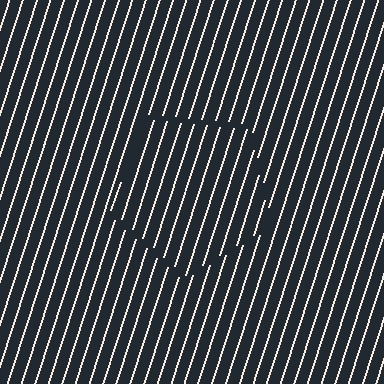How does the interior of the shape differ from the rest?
The interior of the shape contains the same grating, shifted by half a period — the contour is defined by the phase discontinuity where line-ends from the inner and outer gratings abut.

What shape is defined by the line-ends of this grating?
An illusory pentagon. The interior of the shape contains the same grating, shifted by half a period — the contour is defined by the phase discontinuity where line-ends from the inner and outer gratings abut.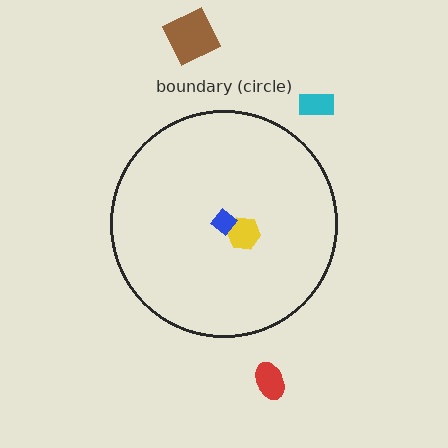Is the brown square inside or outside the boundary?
Outside.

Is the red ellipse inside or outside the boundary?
Outside.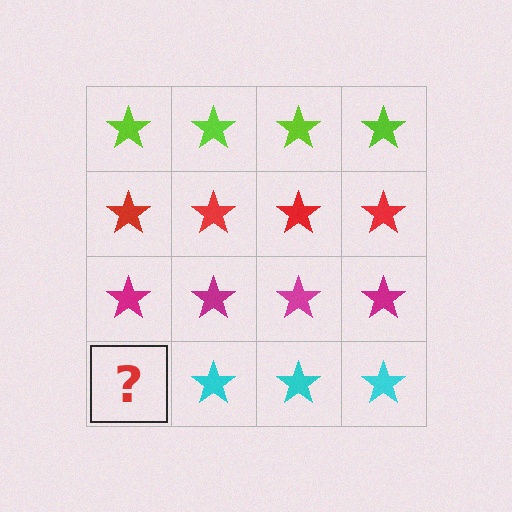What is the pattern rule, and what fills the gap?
The rule is that each row has a consistent color. The gap should be filled with a cyan star.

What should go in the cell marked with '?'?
The missing cell should contain a cyan star.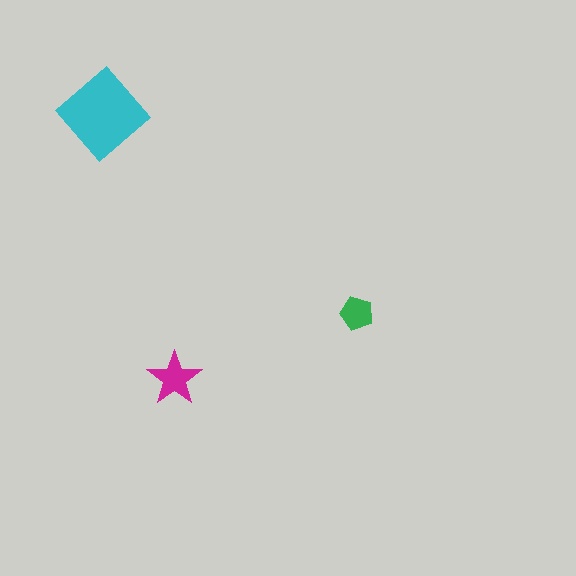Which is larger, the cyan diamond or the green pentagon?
The cyan diamond.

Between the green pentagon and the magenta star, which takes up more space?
The magenta star.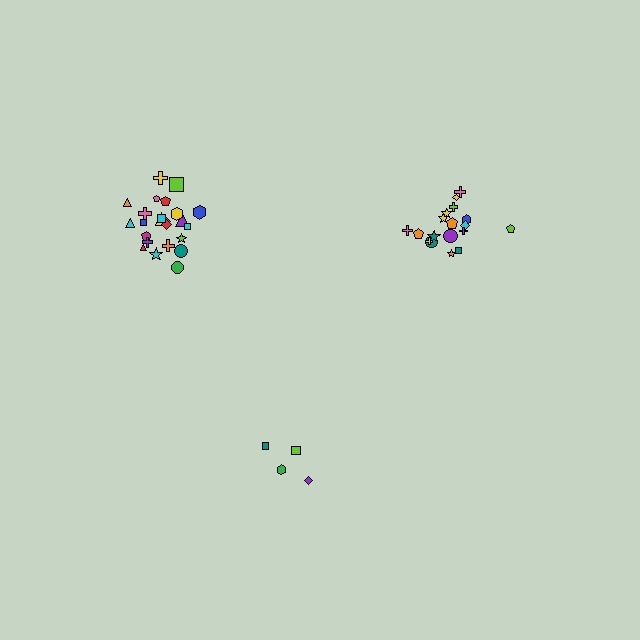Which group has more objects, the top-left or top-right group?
The top-left group.